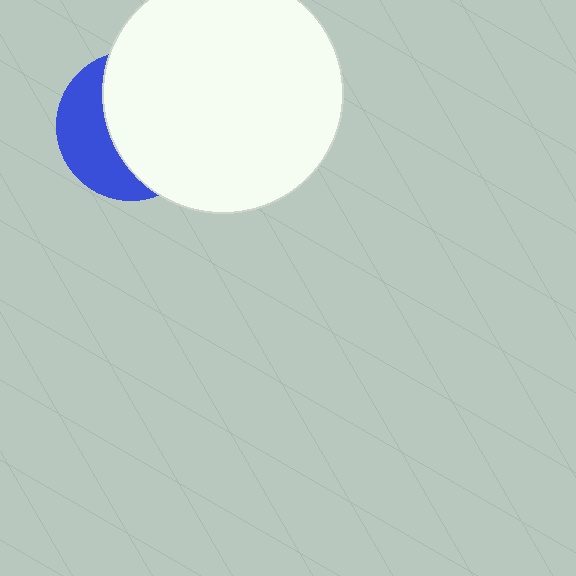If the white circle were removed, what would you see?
You would see the complete blue circle.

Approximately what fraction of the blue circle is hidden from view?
Roughly 63% of the blue circle is hidden behind the white circle.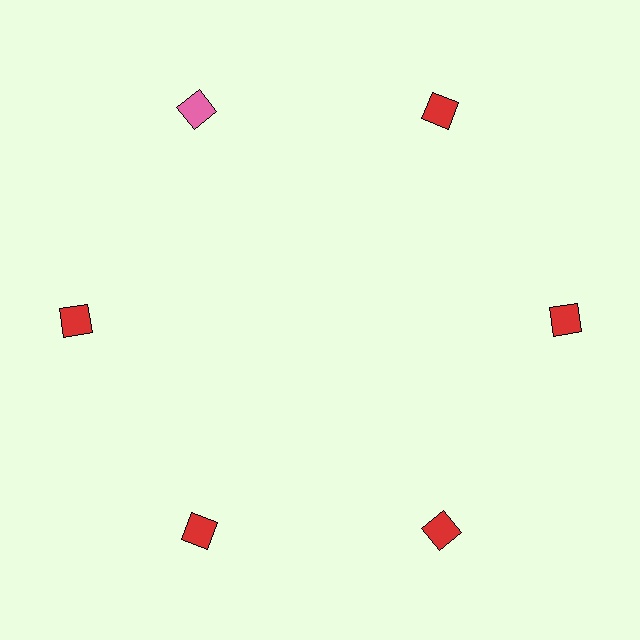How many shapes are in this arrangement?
There are 6 shapes arranged in a ring pattern.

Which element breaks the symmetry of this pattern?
The pink diamond at roughly the 11 o'clock position breaks the symmetry. All other shapes are red diamonds.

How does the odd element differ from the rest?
It has a different color: pink instead of red.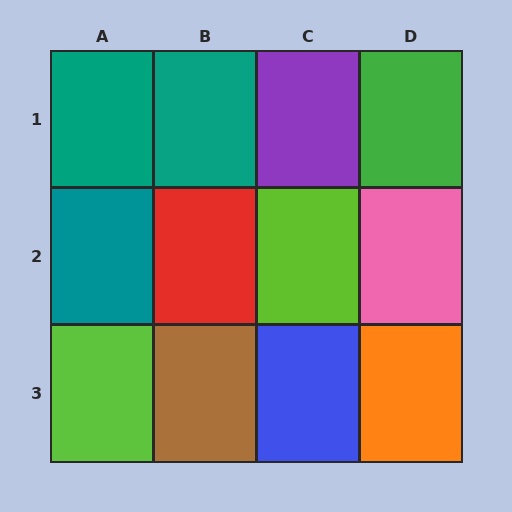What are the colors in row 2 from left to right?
Teal, red, lime, pink.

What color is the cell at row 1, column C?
Purple.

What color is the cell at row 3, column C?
Blue.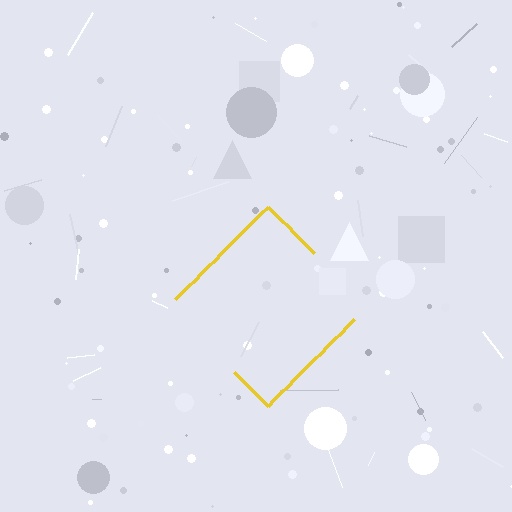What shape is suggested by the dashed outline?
The dashed outline suggests a diamond.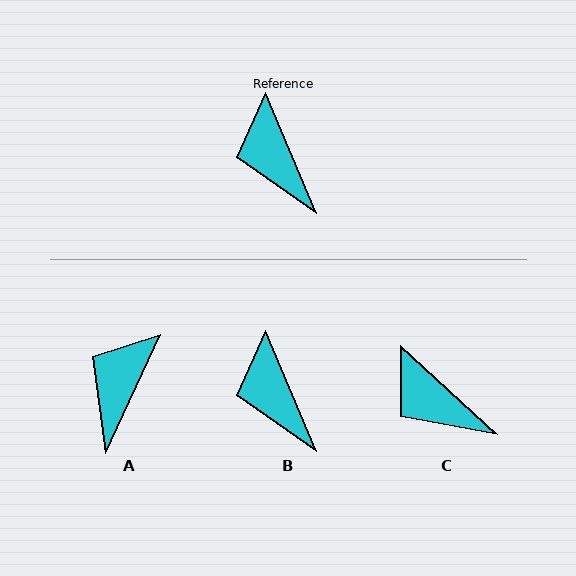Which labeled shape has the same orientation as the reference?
B.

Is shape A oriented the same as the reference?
No, it is off by about 48 degrees.